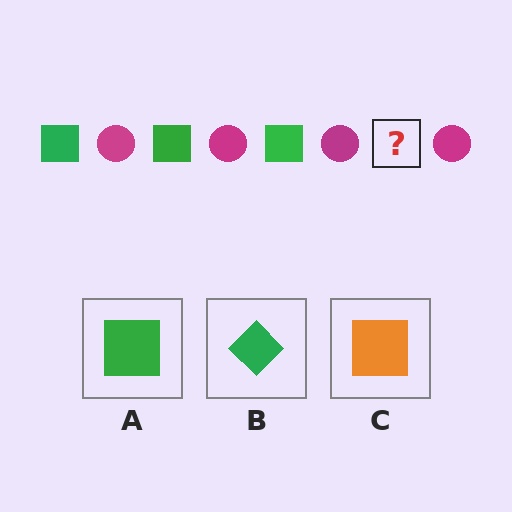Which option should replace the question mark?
Option A.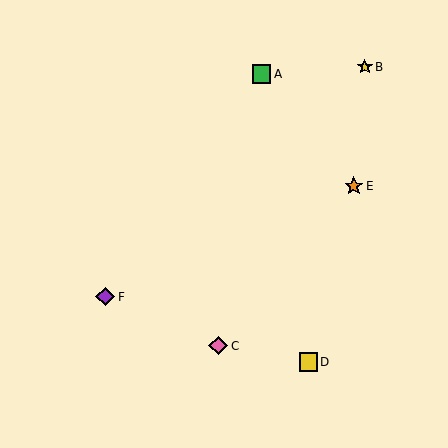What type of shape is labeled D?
Shape D is a yellow square.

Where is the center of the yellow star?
The center of the yellow star is at (365, 67).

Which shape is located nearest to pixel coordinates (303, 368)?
The yellow square (labeled D) at (308, 362) is nearest to that location.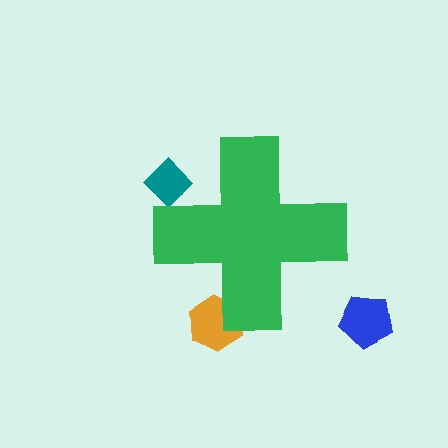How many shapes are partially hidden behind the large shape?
2 shapes are partially hidden.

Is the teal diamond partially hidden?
Yes, the teal diamond is partially hidden behind the green cross.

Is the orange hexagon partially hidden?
Yes, the orange hexagon is partially hidden behind the green cross.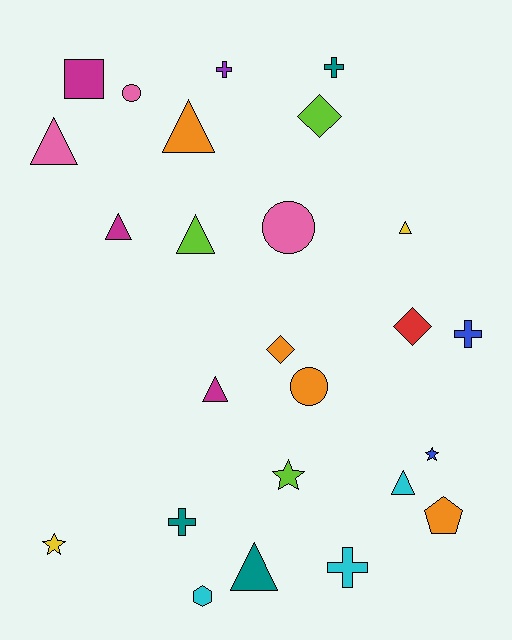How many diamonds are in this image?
There are 3 diamonds.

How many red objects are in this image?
There is 1 red object.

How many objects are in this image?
There are 25 objects.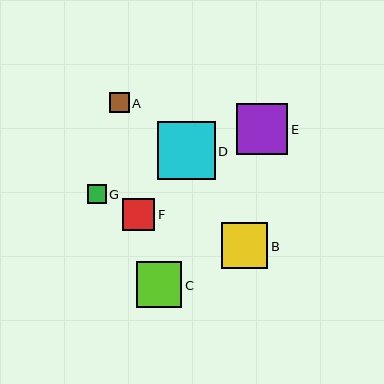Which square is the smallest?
Square G is the smallest with a size of approximately 18 pixels.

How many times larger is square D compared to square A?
Square D is approximately 2.9 times the size of square A.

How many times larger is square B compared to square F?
Square B is approximately 1.4 times the size of square F.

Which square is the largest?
Square D is the largest with a size of approximately 58 pixels.